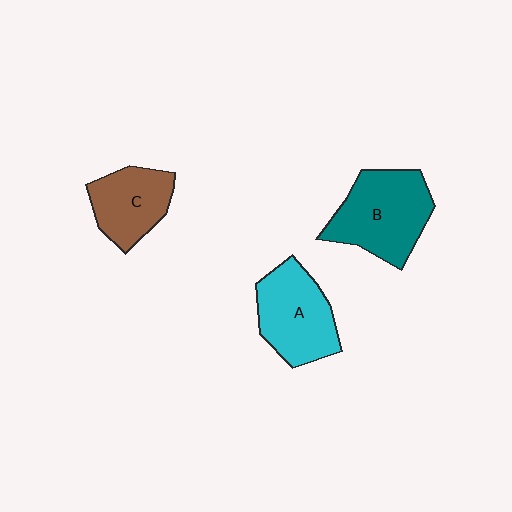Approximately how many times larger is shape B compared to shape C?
Approximately 1.4 times.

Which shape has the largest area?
Shape B (teal).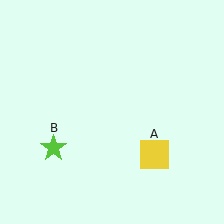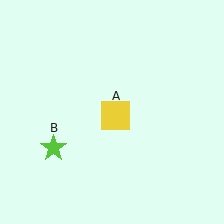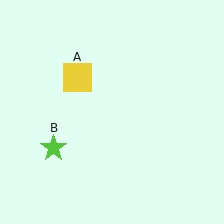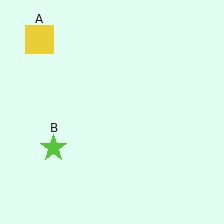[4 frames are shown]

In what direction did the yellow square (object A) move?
The yellow square (object A) moved up and to the left.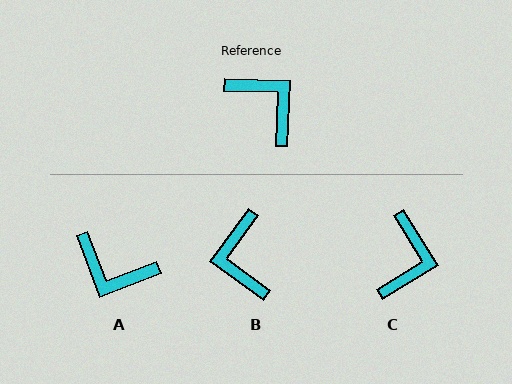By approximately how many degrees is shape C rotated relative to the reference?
Approximately 56 degrees clockwise.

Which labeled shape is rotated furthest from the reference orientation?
A, about 157 degrees away.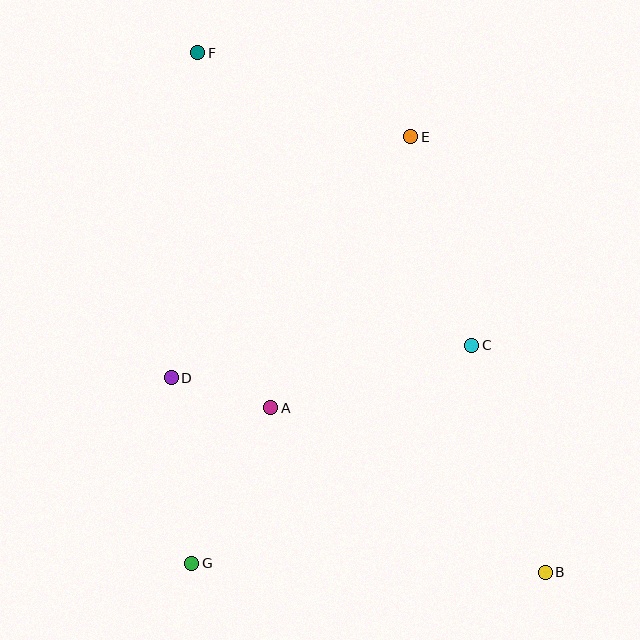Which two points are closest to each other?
Points A and D are closest to each other.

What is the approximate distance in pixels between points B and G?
The distance between B and G is approximately 353 pixels.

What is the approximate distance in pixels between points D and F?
The distance between D and F is approximately 326 pixels.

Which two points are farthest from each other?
Points B and F are farthest from each other.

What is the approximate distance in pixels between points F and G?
The distance between F and G is approximately 510 pixels.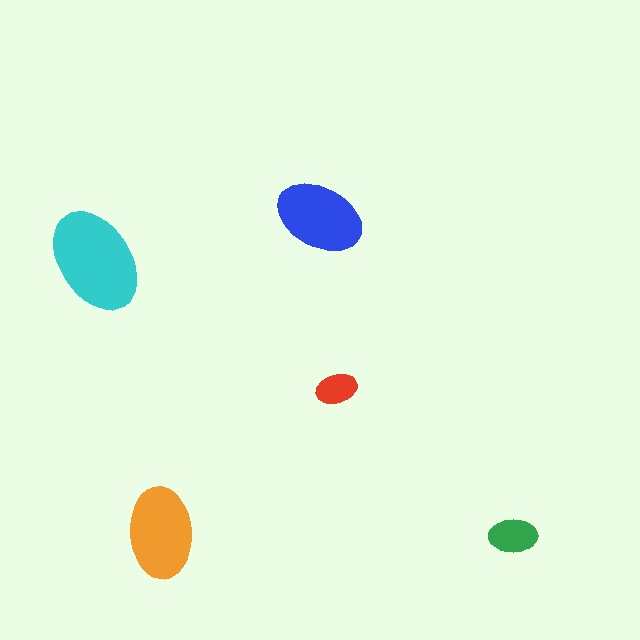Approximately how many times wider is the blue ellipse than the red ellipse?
About 2 times wider.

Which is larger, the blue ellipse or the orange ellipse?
The orange one.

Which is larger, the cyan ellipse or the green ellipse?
The cyan one.